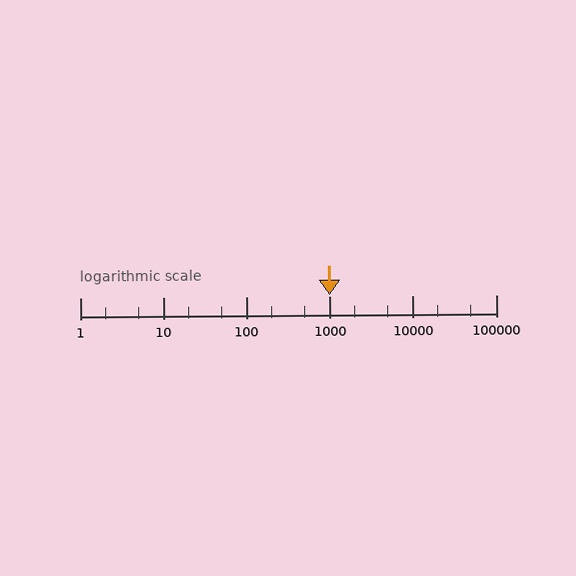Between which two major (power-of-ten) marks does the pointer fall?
The pointer is between 1000 and 10000.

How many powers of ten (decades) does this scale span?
The scale spans 5 decades, from 1 to 100000.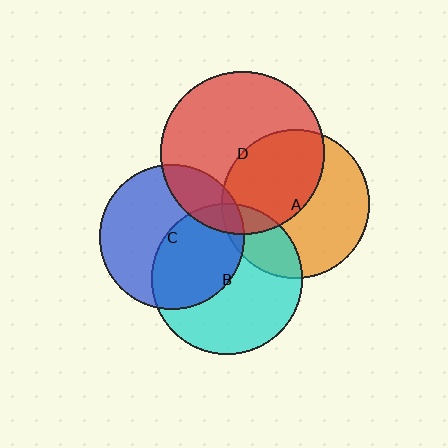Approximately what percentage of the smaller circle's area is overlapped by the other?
Approximately 20%.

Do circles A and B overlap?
Yes.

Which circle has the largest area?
Circle D (red).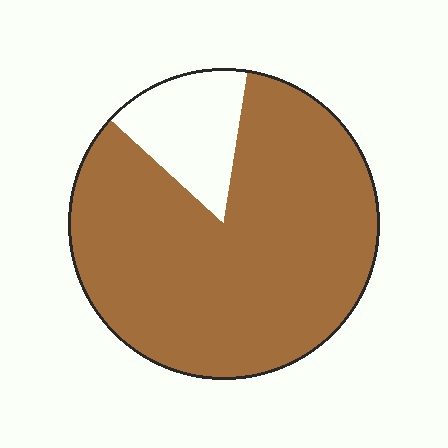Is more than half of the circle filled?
Yes.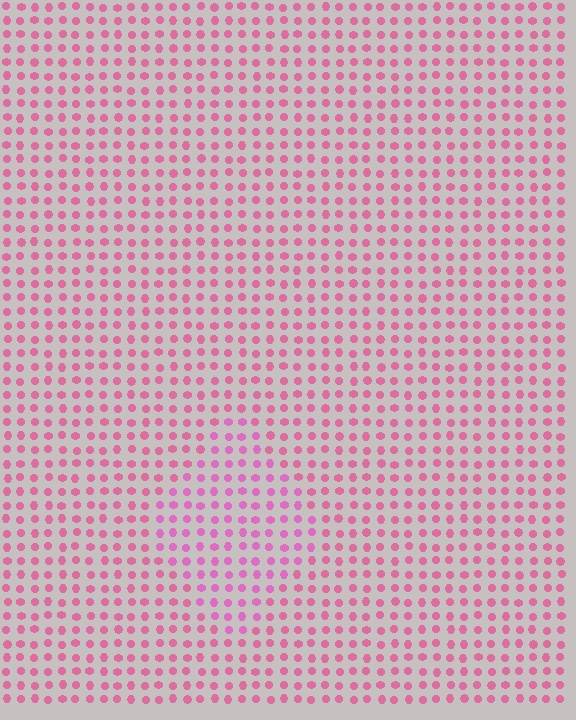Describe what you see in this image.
The image is filled with small pink elements in a uniform arrangement. A diamond-shaped region is visible where the elements are tinted to a slightly different hue, forming a subtle color boundary.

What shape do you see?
I see a diamond.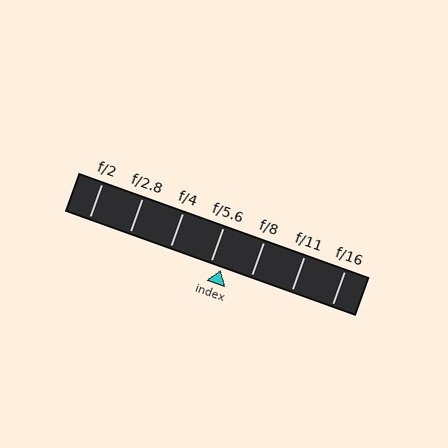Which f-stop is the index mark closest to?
The index mark is closest to f/5.6.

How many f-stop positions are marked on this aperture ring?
There are 7 f-stop positions marked.